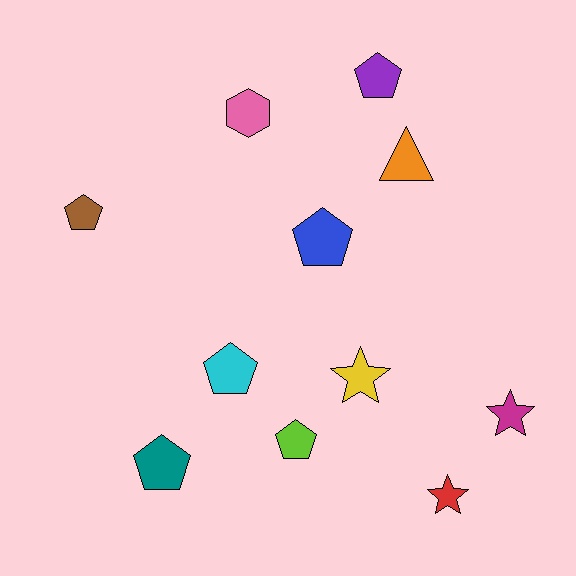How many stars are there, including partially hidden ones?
There are 3 stars.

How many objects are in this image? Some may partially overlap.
There are 11 objects.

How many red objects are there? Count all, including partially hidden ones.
There is 1 red object.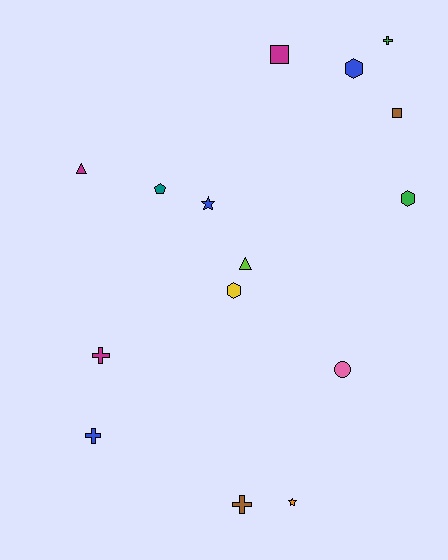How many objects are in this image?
There are 15 objects.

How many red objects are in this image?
There are no red objects.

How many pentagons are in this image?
There is 1 pentagon.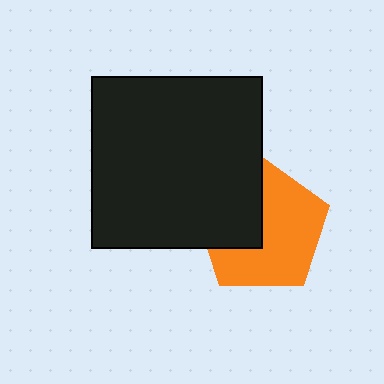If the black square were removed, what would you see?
You would see the complete orange pentagon.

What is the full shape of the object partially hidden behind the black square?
The partially hidden object is an orange pentagon.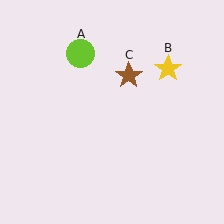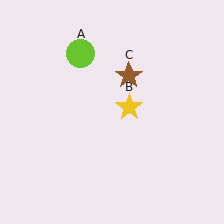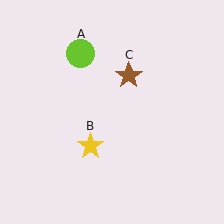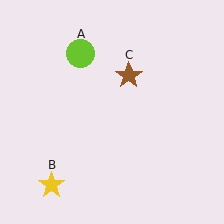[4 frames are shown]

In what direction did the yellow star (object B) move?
The yellow star (object B) moved down and to the left.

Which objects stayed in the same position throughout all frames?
Lime circle (object A) and brown star (object C) remained stationary.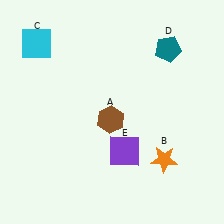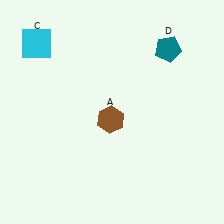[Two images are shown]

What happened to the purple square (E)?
The purple square (E) was removed in Image 2. It was in the bottom-right area of Image 1.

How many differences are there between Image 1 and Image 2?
There are 2 differences between the two images.